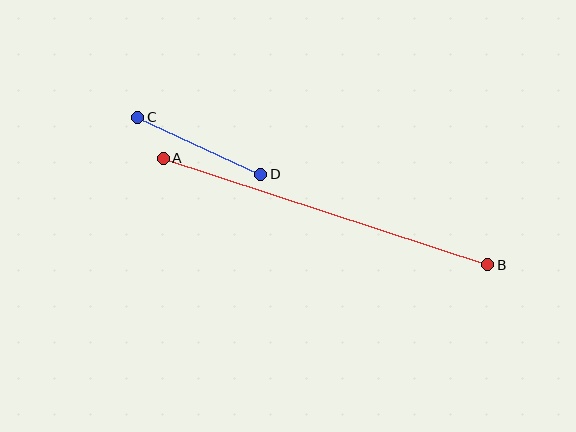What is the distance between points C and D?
The distance is approximately 135 pixels.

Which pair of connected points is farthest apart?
Points A and B are farthest apart.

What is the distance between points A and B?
The distance is approximately 342 pixels.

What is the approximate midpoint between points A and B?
The midpoint is at approximately (325, 211) pixels.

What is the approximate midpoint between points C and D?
The midpoint is at approximately (199, 146) pixels.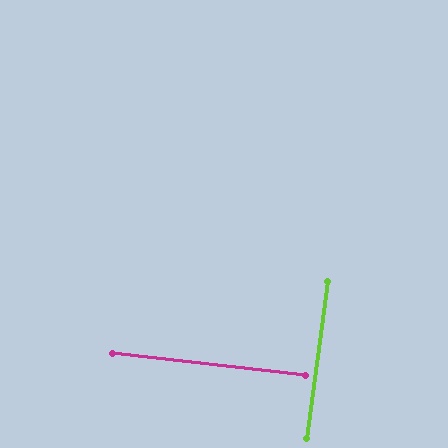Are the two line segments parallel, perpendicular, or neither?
Perpendicular — they meet at approximately 89°.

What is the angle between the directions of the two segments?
Approximately 89 degrees.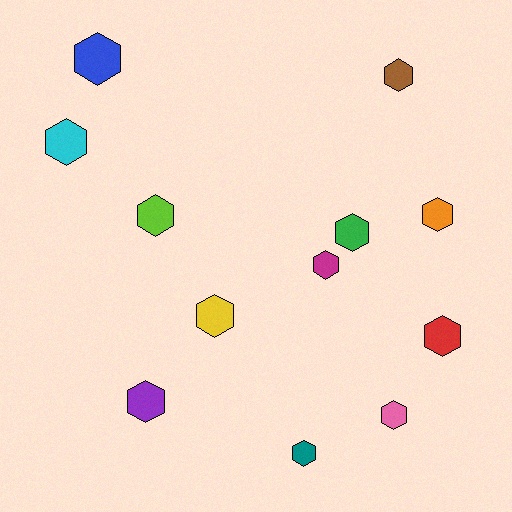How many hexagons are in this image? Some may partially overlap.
There are 12 hexagons.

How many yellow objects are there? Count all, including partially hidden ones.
There is 1 yellow object.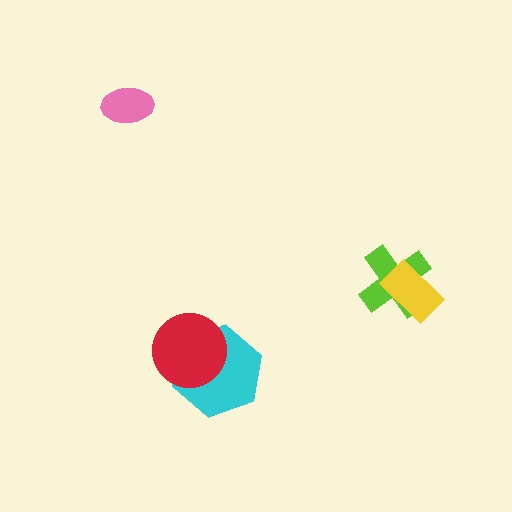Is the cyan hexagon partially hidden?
Yes, it is partially covered by another shape.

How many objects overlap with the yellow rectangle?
1 object overlaps with the yellow rectangle.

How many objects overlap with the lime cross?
1 object overlaps with the lime cross.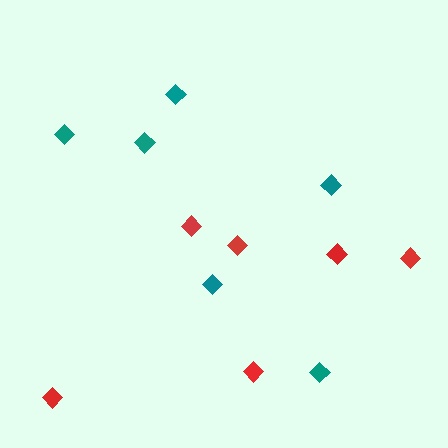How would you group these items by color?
There are 2 groups: one group of teal diamonds (6) and one group of red diamonds (6).